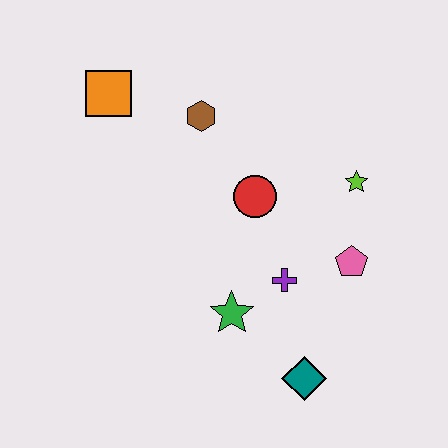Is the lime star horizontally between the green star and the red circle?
No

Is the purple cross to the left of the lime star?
Yes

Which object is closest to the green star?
The purple cross is closest to the green star.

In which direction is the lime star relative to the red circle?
The lime star is to the right of the red circle.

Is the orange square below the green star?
No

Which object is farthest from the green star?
The orange square is farthest from the green star.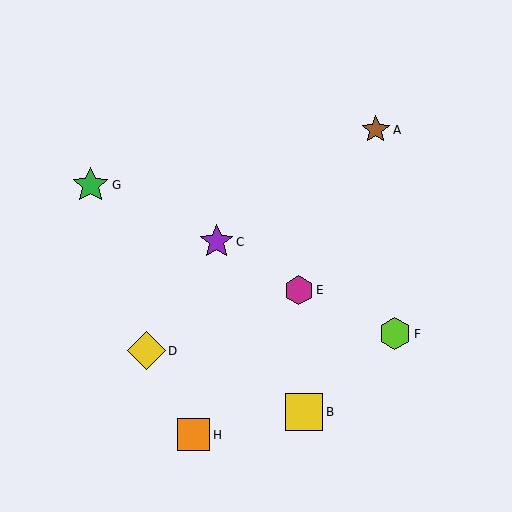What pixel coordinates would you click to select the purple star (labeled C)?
Click at (217, 242) to select the purple star C.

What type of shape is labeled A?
Shape A is a brown star.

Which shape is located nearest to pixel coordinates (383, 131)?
The brown star (labeled A) at (376, 130) is nearest to that location.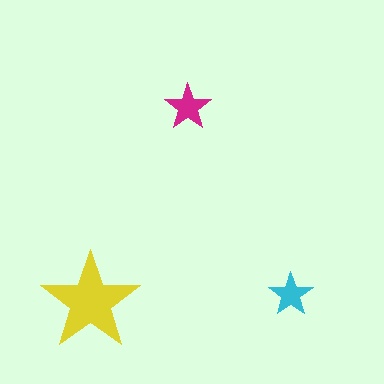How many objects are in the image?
There are 3 objects in the image.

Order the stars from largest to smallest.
the yellow one, the magenta one, the cyan one.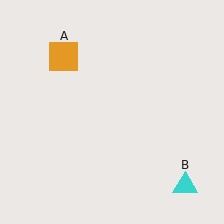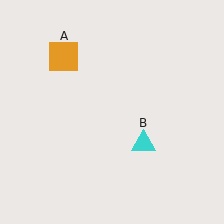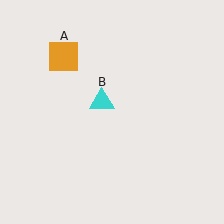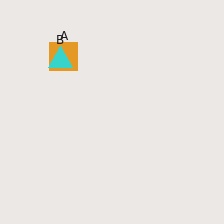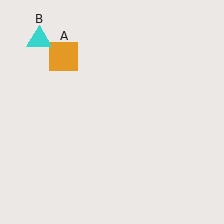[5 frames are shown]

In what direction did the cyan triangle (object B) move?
The cyan triangle (object B) moved up and to the left.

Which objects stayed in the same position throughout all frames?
Orange square (object A) remained stationary.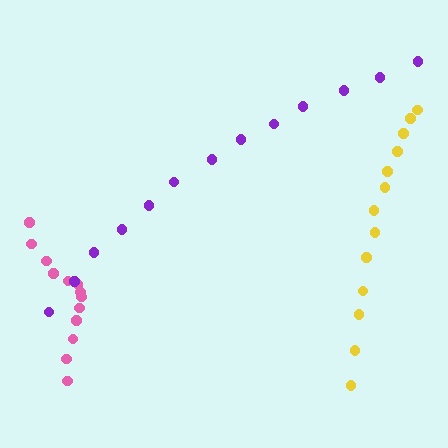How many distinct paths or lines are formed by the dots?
There are 3 distinct paths.